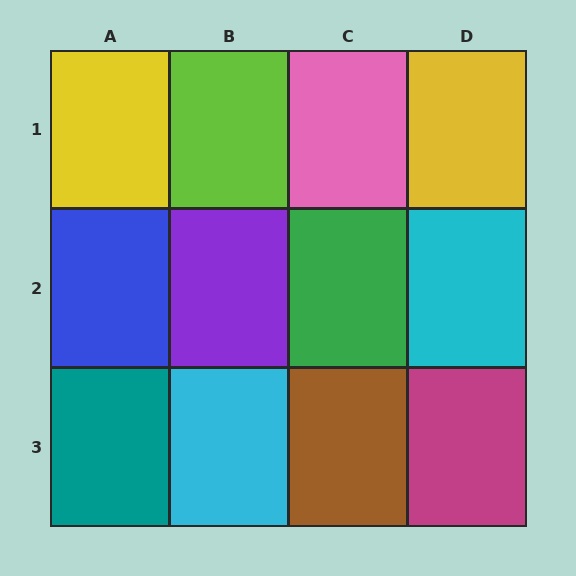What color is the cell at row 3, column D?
Magenta.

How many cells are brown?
1 cell is brown.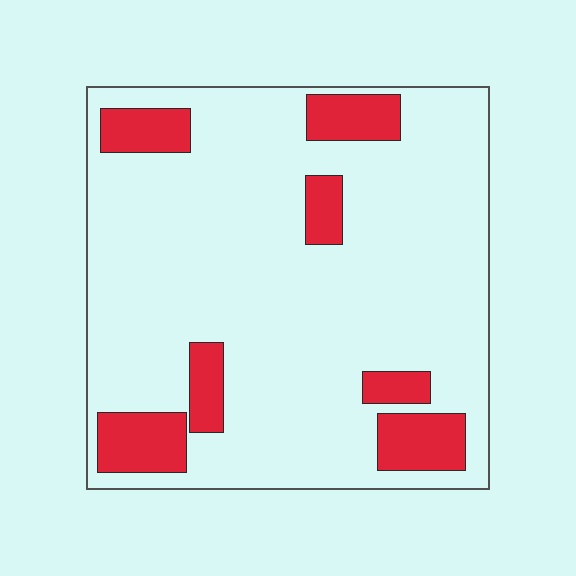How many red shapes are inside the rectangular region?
7.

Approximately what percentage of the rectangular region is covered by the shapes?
Approximately 15%.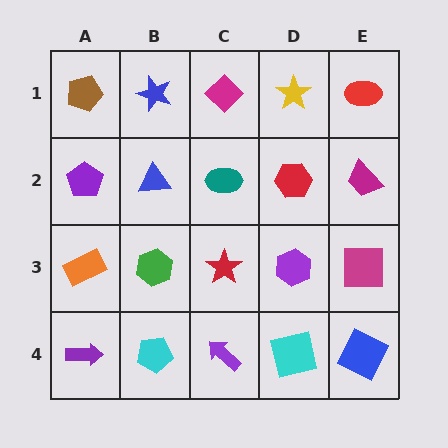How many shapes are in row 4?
5 shapes.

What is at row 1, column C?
A magenta diamond.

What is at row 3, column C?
A red star.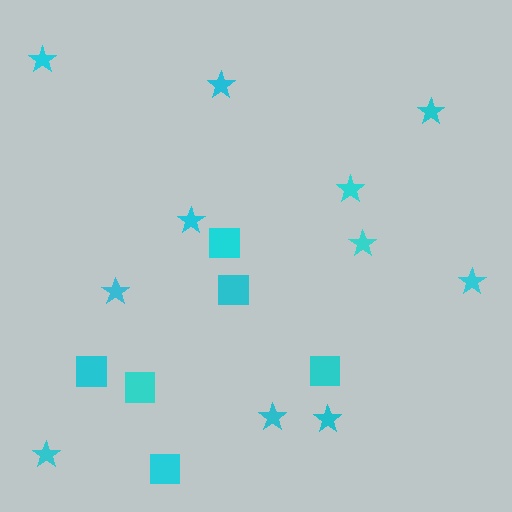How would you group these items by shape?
There are 2 groups: one group of stars (11) and one group of squares (6).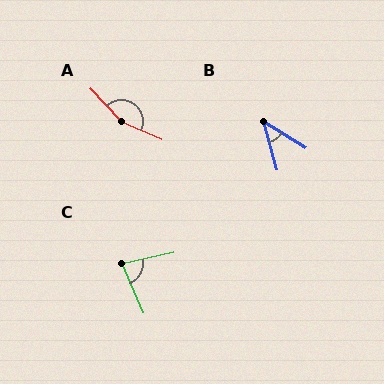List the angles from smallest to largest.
B (43°), C (79°), A (156°).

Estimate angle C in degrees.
Approximately 79 degrees.